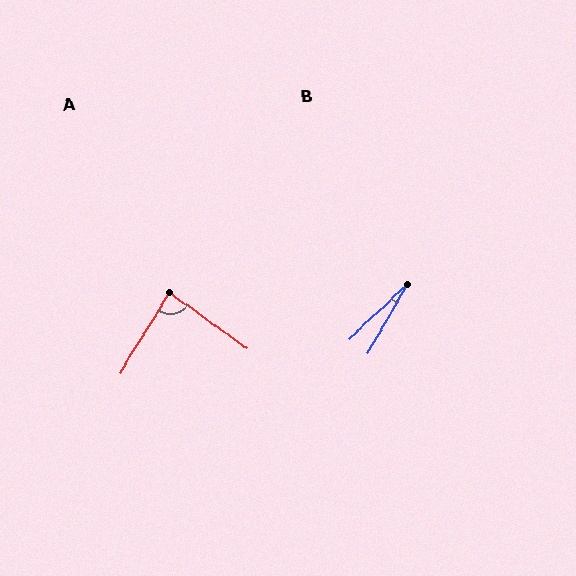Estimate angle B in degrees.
Approximately 17 degrees.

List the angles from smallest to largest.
B (17°), A (86°).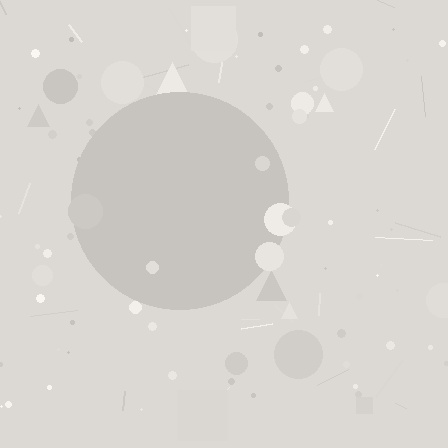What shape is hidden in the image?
A circle is hidden in the image.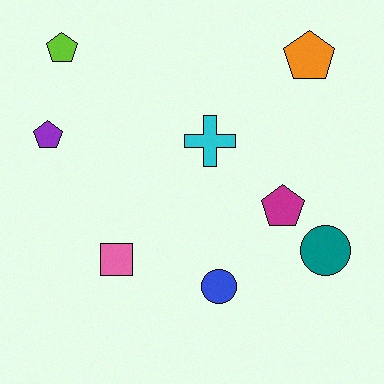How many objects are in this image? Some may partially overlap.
There are 8 objects.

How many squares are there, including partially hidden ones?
There is 1 square.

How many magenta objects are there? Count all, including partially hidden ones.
There is 1 magenta object.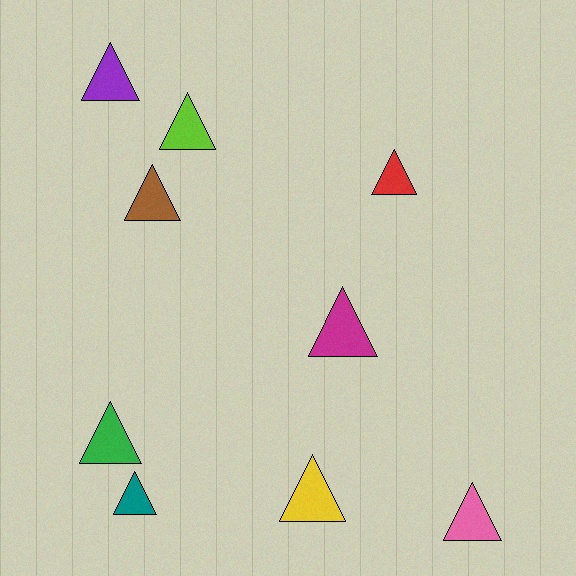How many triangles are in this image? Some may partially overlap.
There are 9 triangles.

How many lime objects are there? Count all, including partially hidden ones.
There is 1 lime object.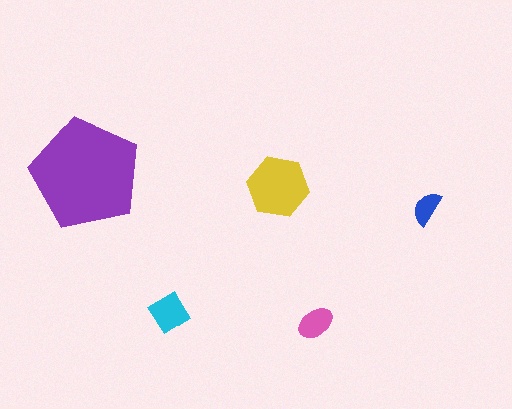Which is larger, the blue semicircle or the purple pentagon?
The purple pentagon.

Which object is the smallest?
The blue semicircle.